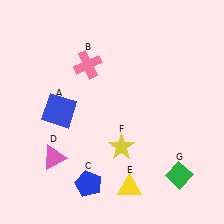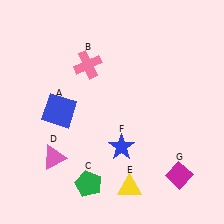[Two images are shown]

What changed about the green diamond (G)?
In Image 1, G is green. In Image 2, it changed to magenta.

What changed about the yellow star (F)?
In Image 1, F is yellow. In Image 2, it changed to blue.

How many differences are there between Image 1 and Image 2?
There are 3 differences between the two images.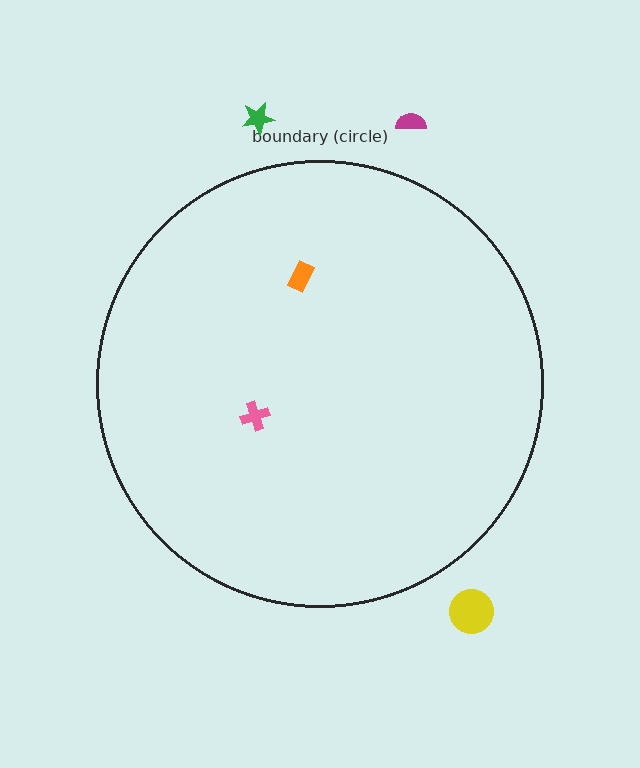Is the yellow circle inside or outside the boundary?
Outside.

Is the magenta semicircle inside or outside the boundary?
Outside.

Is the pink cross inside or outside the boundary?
Inside.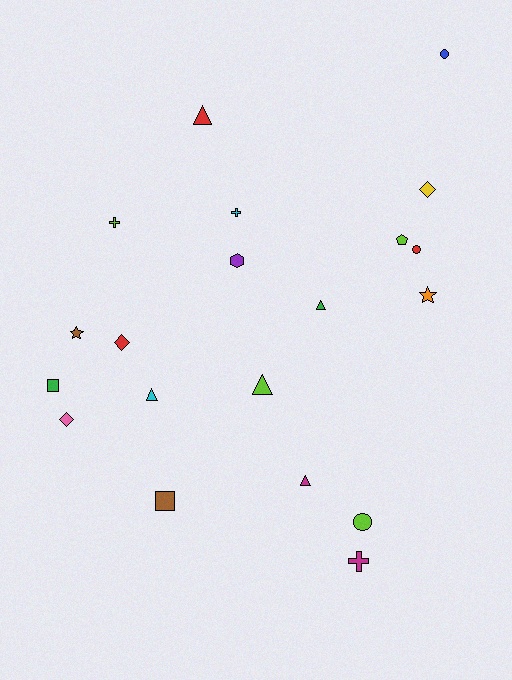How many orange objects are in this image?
There is 1 orange object.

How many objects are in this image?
There are 20 objects.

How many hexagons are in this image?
There is 1 hexagon.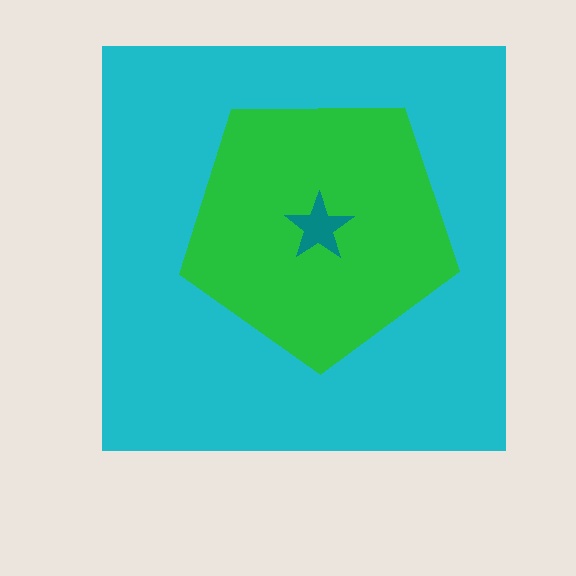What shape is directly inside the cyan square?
The green pentagon.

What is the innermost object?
The teal star.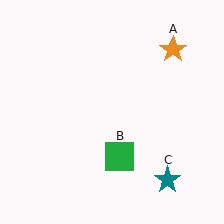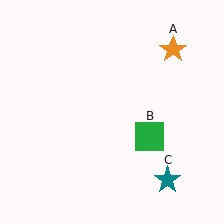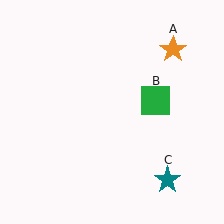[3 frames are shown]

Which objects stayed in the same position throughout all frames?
Orange star (object A) and teal star (object C) remained stationary.